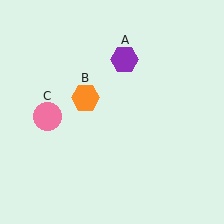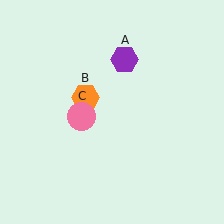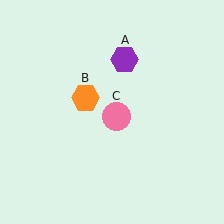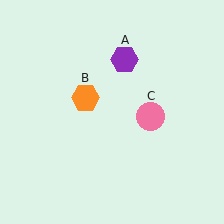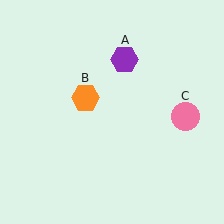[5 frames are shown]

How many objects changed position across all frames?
1 object changed position: pink circle (object C).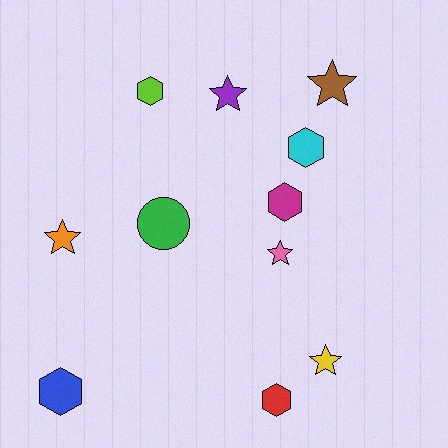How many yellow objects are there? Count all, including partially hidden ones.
There is 1 yellow object.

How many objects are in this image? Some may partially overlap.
There are 11 objects.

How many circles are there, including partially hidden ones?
There is 1 circle.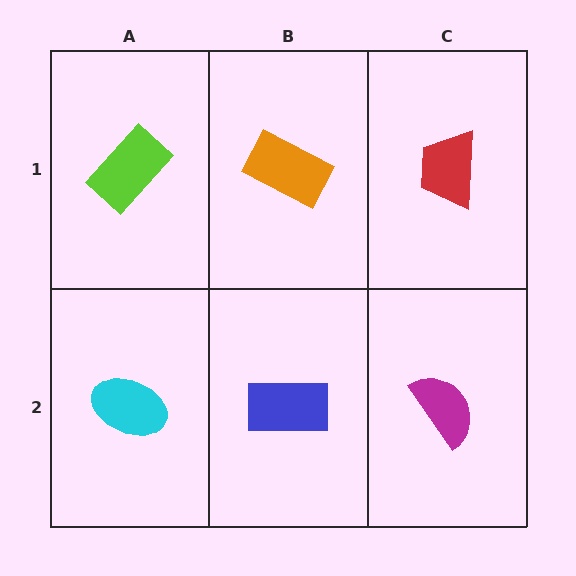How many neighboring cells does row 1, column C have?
2.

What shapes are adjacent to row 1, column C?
A magenta semicircle (row 2, column C), an orange rectangle (row 1, column B).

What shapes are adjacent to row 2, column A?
A lime rectangle (row 1, column A), a blue rectangle (row 2, column B).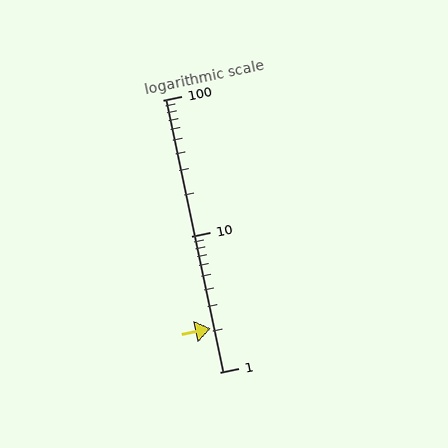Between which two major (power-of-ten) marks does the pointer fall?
The pointer is between 1 and 10.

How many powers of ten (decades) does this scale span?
The scale spans 2 decades, from 1 to 100.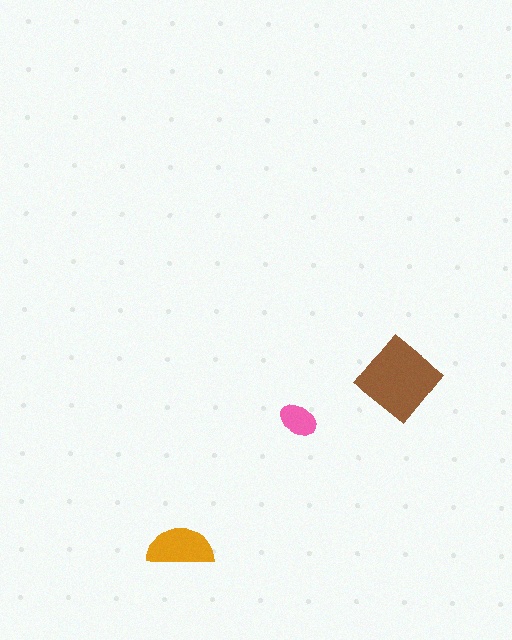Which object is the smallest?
The pink ellipse.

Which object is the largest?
The brown diamond.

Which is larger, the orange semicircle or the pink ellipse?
The orange semicircle.